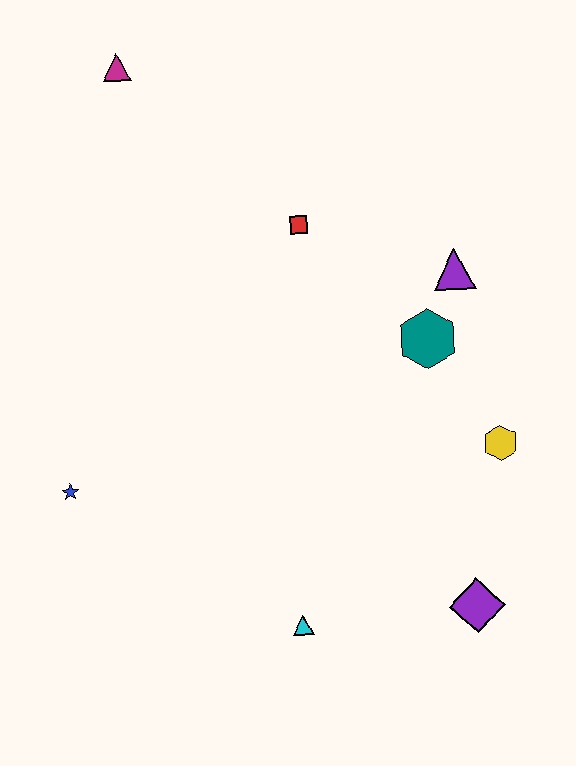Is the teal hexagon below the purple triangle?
Yes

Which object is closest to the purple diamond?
The yellow hexagon is closest to the purple diamond.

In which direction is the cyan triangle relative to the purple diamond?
The cyan triangle is to the left of the purple diamond.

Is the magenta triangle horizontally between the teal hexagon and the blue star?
Yes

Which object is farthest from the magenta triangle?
The purple diamond is farthest from the magenta triangle.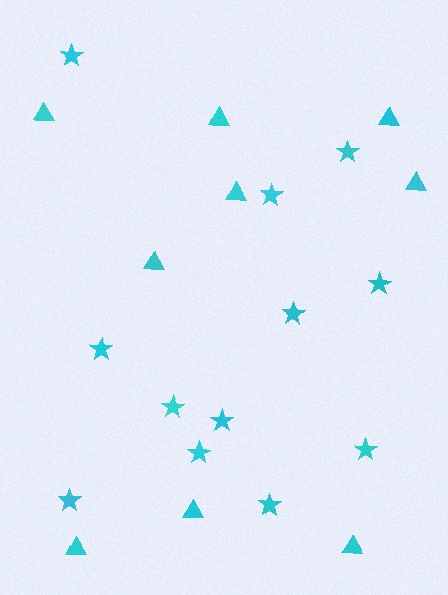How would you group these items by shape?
There are 2 groups: one group of triangles (9) and one group of stars (12).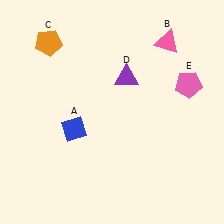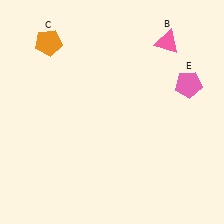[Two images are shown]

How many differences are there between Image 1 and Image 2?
There are 2 differences between the two images.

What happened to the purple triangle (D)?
The purple triangle (D) was removed in Image 2. It was in the top-right area of Image 1.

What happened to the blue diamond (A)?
The blue diamond (A) was removed in Image 2. It was in the bottom-left area of Image 1.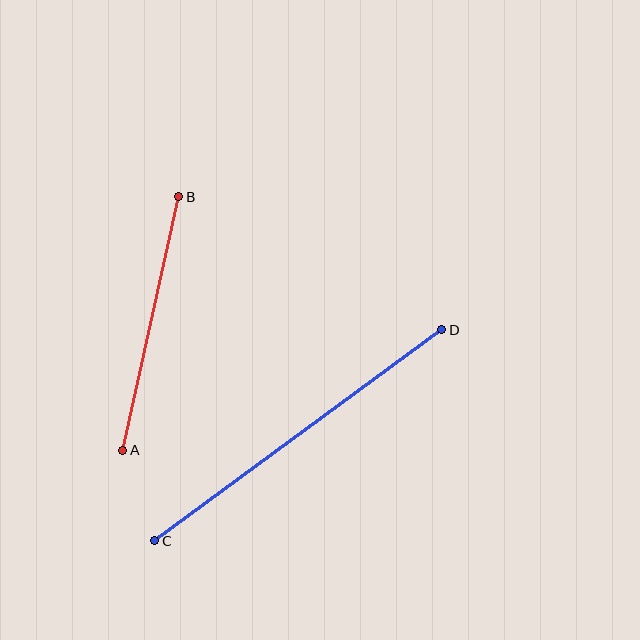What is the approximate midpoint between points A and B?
The midpoint is at approximately (151, 323) pixels.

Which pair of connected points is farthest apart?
Points C and D are farthest apart.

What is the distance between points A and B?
The distance is approximately 259 pixels.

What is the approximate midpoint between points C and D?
The midpoint is at approximately (298, 435) pixels.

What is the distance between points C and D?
The distance is approximately 356 pixels.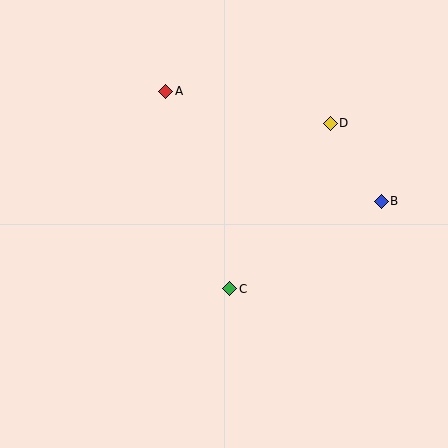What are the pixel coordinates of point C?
Point C is at (230, 289).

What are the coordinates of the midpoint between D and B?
The midpoint between D and B is at (356, 162).